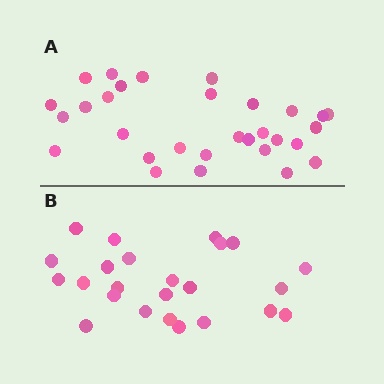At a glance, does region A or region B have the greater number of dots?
Region A (the top region) has more dots.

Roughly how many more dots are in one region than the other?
Region A has about 6 more dots than region B.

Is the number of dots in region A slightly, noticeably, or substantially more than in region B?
Region A has noticeably more, but not dramatically so. The ratio is roughly 1.2 to 1.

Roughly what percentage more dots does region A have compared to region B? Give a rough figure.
About 25% more.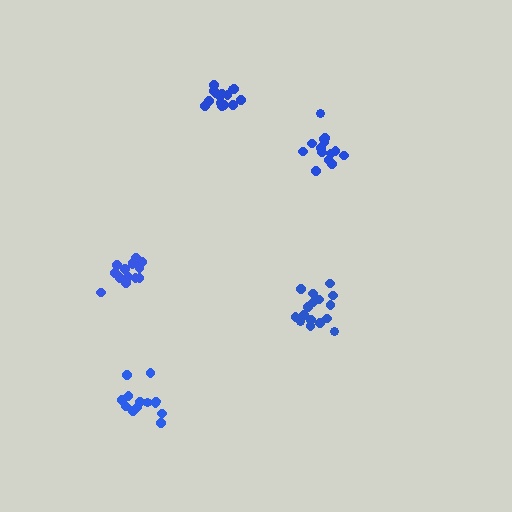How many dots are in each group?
Group 1: 16 dots, Group 2: 13 dots, Group 3: 18 dots, Group 4: 14 dots, Group 5: 15 dots (76 total).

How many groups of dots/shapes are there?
There are 5 groups.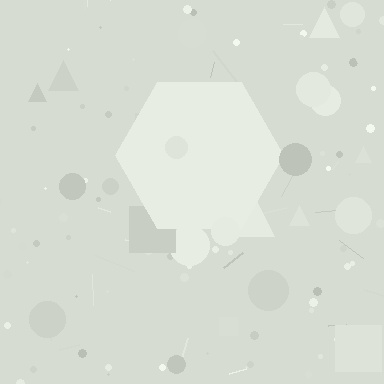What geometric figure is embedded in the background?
A hexagon is embedded in the background.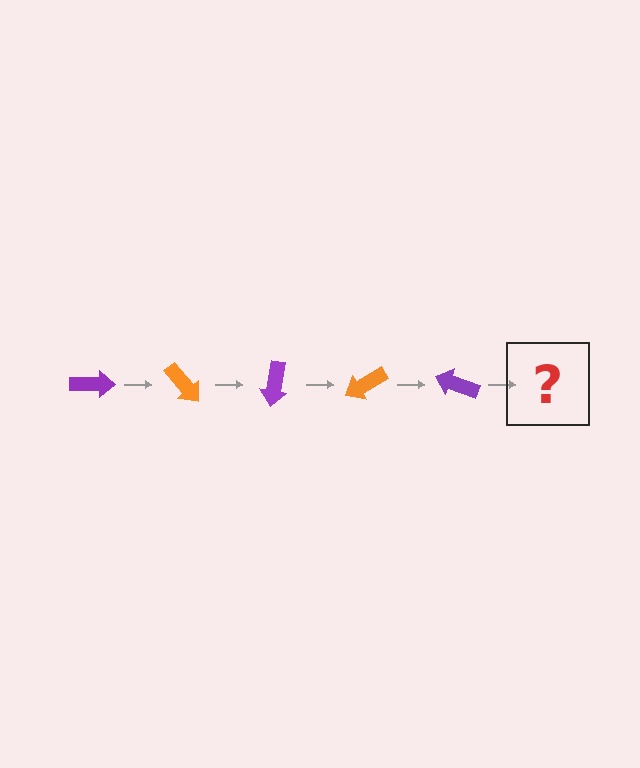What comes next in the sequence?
The next element should be an orange arrow, rotated 250 degrees from the start.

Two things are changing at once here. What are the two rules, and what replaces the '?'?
The two rules are that it rotates 50 degrees each step and the color cycles through purple and orange. The '?' should be an orange arrow, rotated 250 degrees from the start.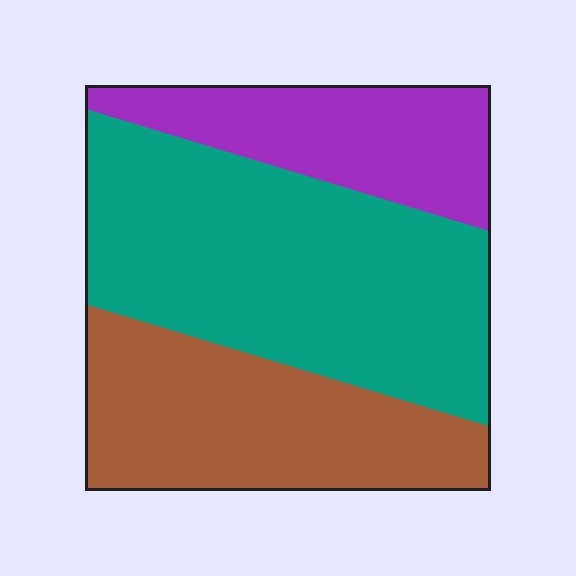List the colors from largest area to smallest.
From largest to smallest: teal, brown, purple.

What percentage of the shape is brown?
Brown covers about 30% of the shape.